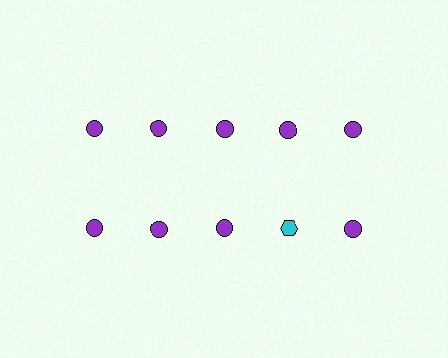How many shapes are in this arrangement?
There are 10 shapes arranged in a grid pattern.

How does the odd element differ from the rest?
It differs in both color (cyan instead of purple) and shape (hexagon instead of circle).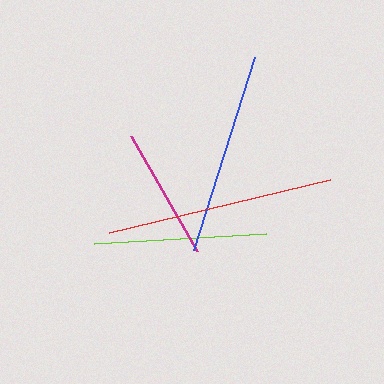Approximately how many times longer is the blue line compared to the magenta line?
The blue line is approximately 1.5 times the length of the magenta line.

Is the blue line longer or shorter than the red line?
The red line is longer than the blue line.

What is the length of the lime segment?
The lime segment is approximately 172 pixels long.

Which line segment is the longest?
The red line is the longest at approximately 227 pixels.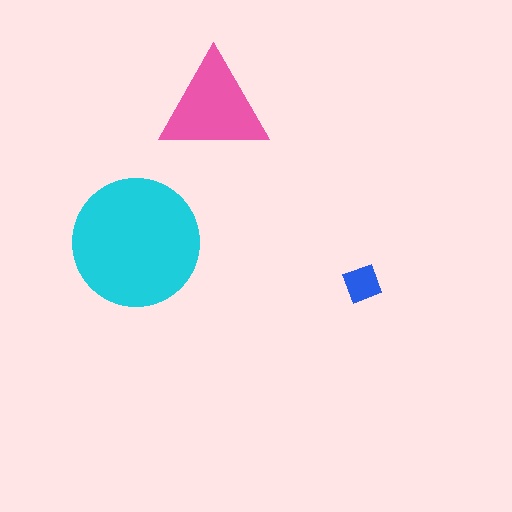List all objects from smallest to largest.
The blue diamond, the pink triangle, the cyan circle.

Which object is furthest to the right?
The blue diamond is rightmost.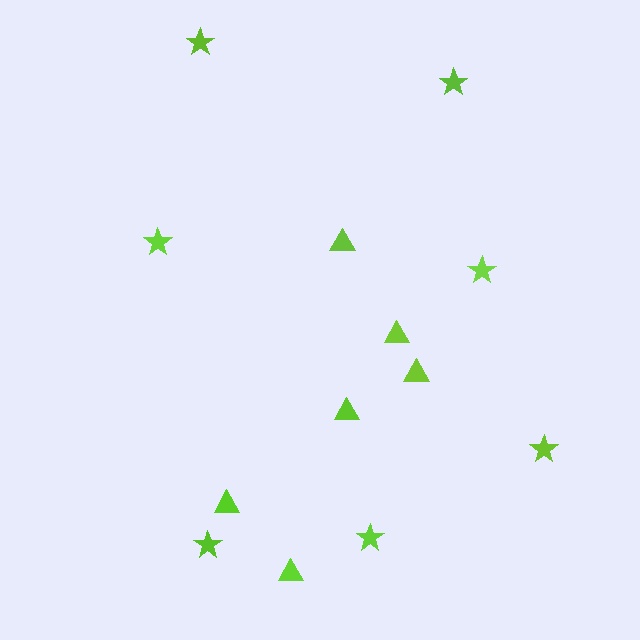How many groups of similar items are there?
There are 2 groups: one group of triangles (6) and one group of stars (7).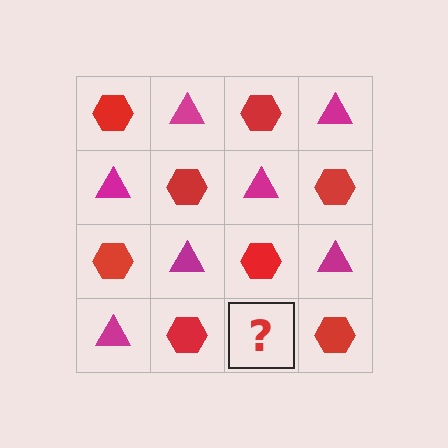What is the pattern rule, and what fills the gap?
The rule is that it alternates red hexagon and magenta triangle in a checkerboard pattern. The gap should be filled with a magenta triangle.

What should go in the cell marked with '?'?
The missing cell should contain a magenta triangle.